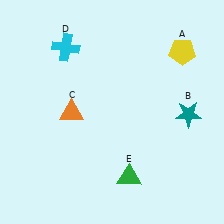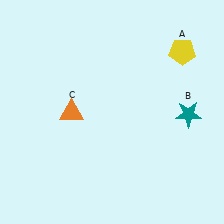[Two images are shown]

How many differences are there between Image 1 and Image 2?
There are 2 differences between the two images.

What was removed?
The green triangle (E), the cyan cross (D) were removed in Image 2.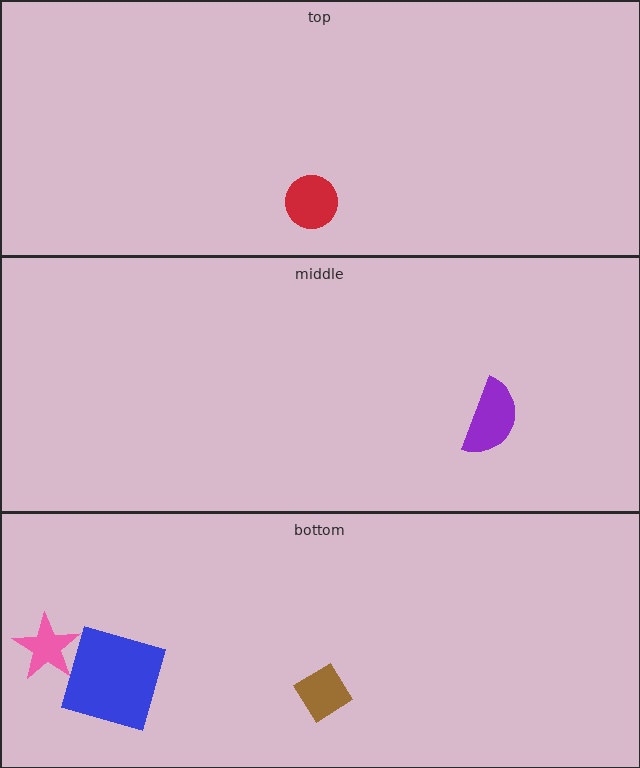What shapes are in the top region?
The red circle.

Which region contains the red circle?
The top region.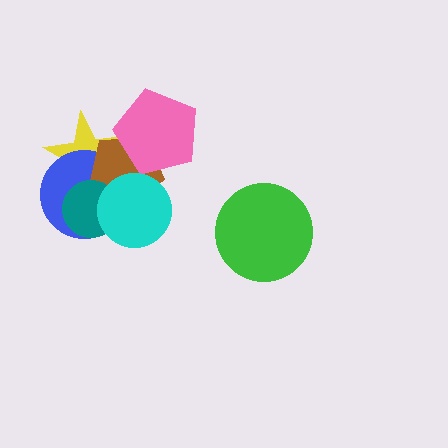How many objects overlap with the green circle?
0 objects overlap with the green circle.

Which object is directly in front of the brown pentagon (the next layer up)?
The pink pentagon is directly in front of the brown pentagon.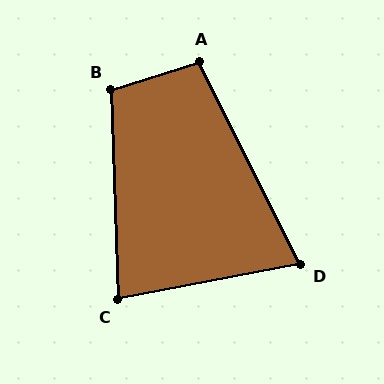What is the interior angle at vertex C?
Approximately 81 degrees (acute).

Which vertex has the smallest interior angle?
D, at approximately 74 degrees.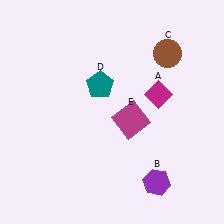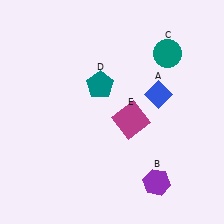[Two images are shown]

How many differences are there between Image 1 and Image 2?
There are 2 differences between the two images.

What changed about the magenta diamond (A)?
In Image 1, A is magenta. In Image 2, it changed to blue.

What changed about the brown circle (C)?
In Image 1, C is brown. In Image 2, it changed to teal.